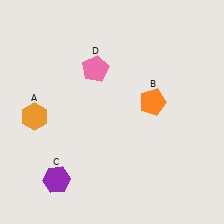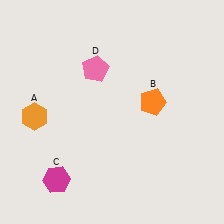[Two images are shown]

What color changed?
The hexagon (C) changed from purple in Image 1 to magenta in Image 2.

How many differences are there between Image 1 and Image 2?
There is 1 difference between the two images.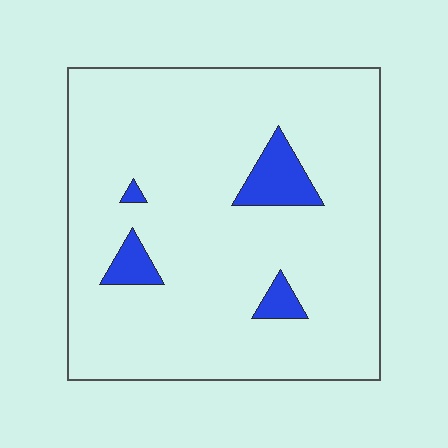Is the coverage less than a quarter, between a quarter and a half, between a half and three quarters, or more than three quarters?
Less than a quarter.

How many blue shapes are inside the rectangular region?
4.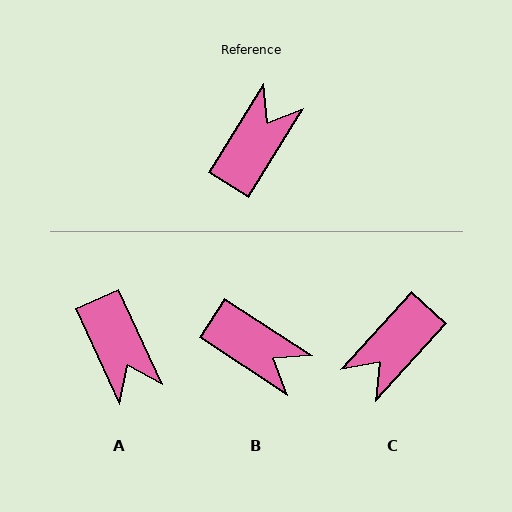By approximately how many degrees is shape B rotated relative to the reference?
Approximately 91 degrees clockwise.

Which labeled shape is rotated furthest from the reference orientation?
C, about 170 degrees away.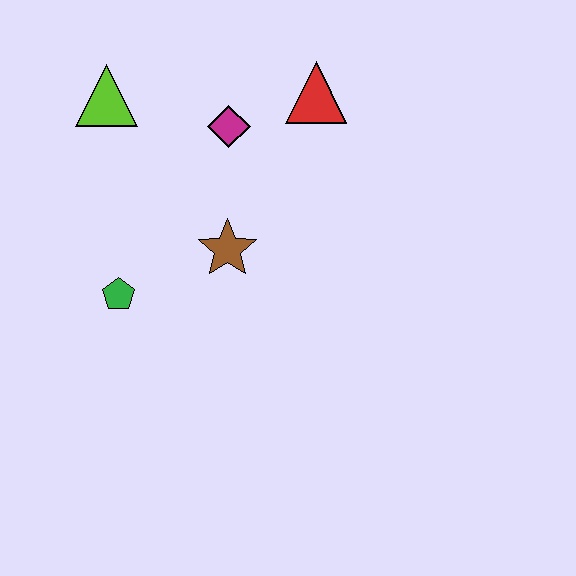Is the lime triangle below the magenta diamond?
No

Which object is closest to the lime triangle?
The magenta diamond is closest to the lime triangle.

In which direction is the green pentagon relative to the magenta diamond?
The green pentagon is below the magenta diamond.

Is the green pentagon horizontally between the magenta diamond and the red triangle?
No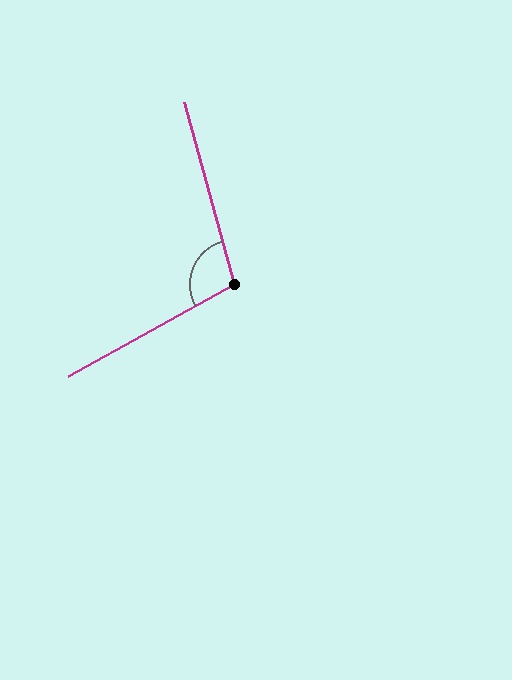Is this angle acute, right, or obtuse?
It is obtuse.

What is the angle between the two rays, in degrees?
Approximately 104 degrees.